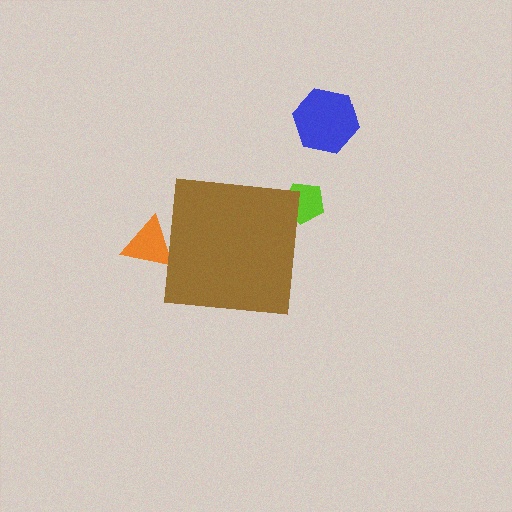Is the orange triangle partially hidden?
Yes, the orange triangle is partially hidden behind the brown square.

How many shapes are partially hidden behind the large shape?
2 shapes are partially hidden.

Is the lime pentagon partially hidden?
Yes, the lime pentagon is partially hidden behind the brown square.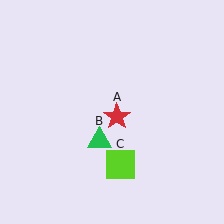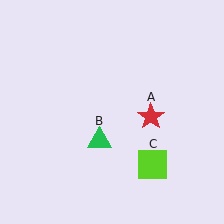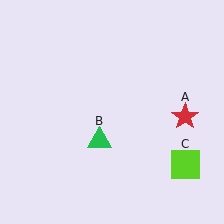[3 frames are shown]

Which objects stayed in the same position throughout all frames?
Green triangle (object B) remained stationary.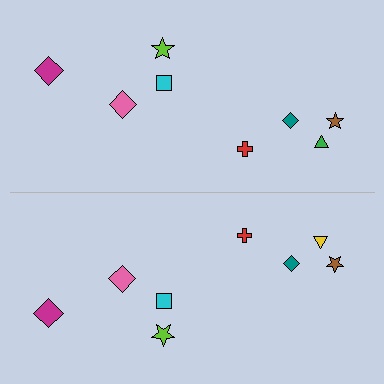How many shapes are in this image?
There are 16 shapes in this image.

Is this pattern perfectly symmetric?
No, the pattern is not perfectly symmetric. The yellow triangle on the bottom side breaks the symmetry — its mirror counterpart is green.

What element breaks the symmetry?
The yellow triangle on the bottom side breaks the symmetry — its mirror counterpart is green.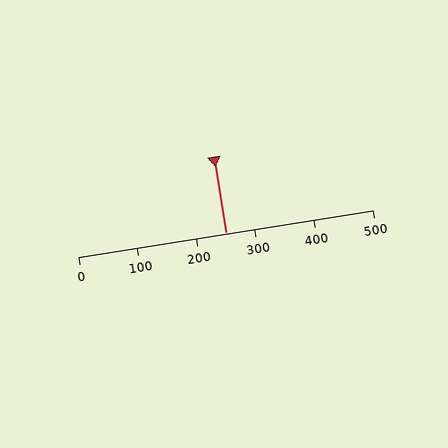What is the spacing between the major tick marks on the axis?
The major ticks are spaced 100 apart.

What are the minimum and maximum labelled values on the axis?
The axis runs from 0 to 500.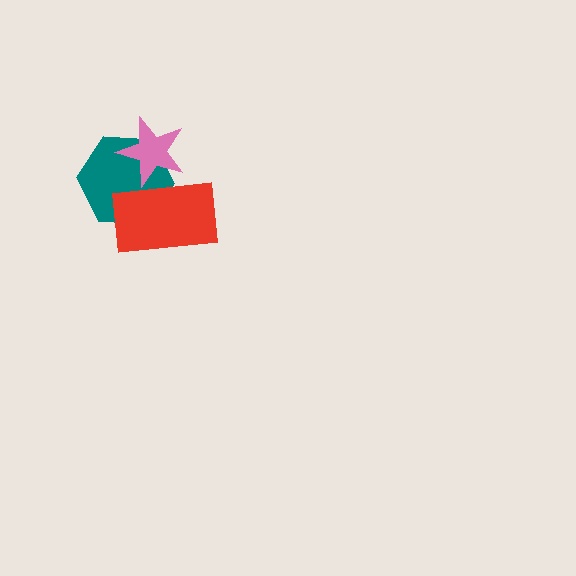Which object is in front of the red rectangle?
The pink star is in front of the red rectangle.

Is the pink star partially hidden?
No, no other shape covers it.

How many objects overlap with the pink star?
2 objects overlap with the pink star.